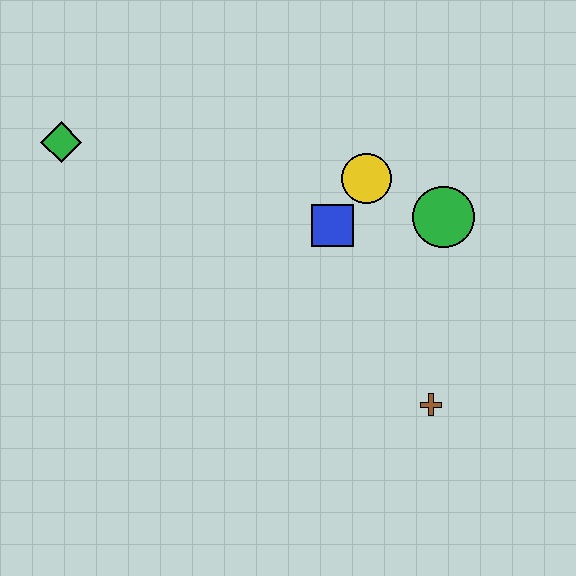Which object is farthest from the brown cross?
The green diamond is farthest from the brown cross.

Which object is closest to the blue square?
The yellow circle is closest to the blue square.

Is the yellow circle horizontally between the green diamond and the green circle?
Yes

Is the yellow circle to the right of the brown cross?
No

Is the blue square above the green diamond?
No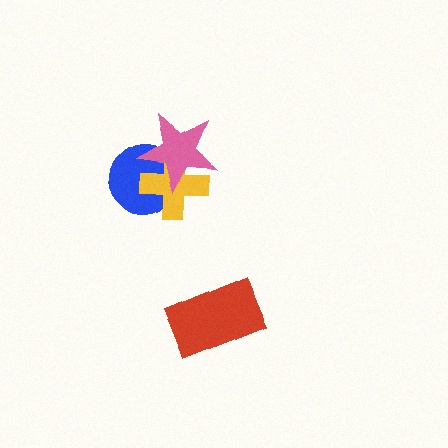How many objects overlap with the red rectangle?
0 objects overlap with the red rectangle.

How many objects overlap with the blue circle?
2 objects overlap with the blue circle.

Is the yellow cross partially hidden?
Yes, it is partially covered by another shape.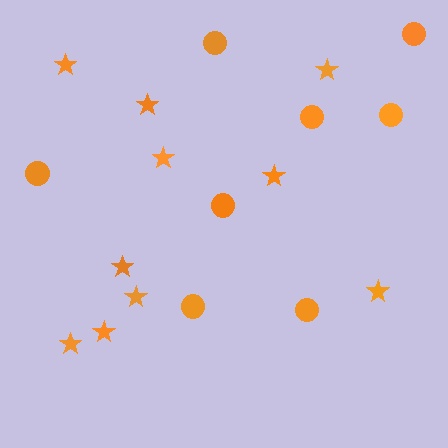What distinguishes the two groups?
There are 2 groups: one group of stars (10) and one group of circles (8).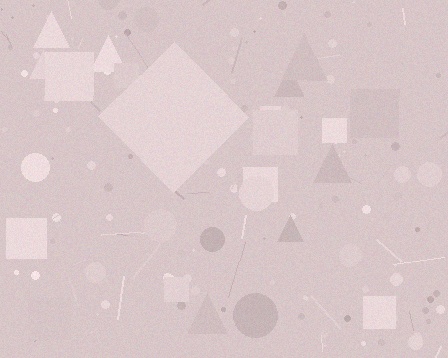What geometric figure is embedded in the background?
A diamond is embedded in the background.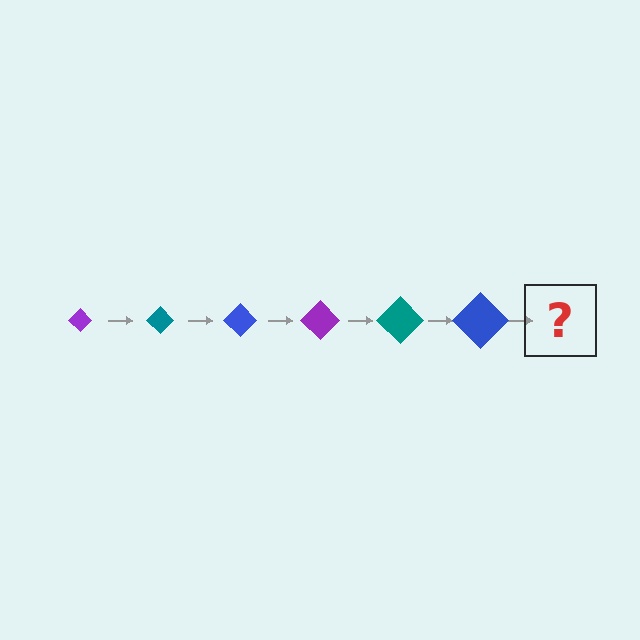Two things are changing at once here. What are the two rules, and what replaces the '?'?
The two rules are that the diamond grows larger each step and the color cycles through purple, teal, and blue. The '?' should be a purple diamond, larger than the previous one.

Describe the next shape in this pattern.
It should be a purple diamond, larger than the previous one.